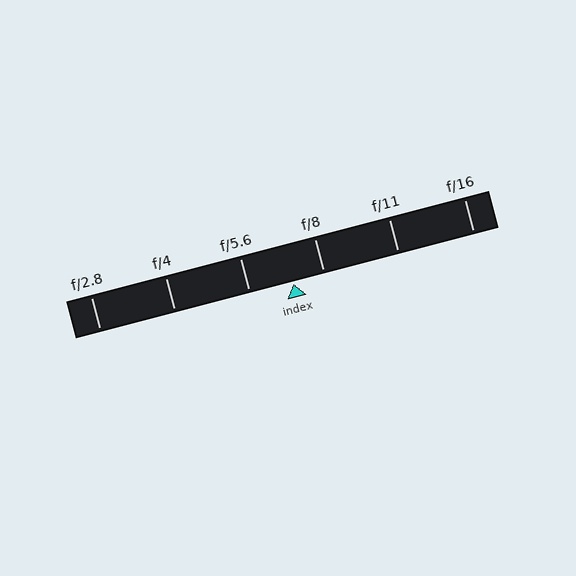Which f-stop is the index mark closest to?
The index mark is closest to f/8.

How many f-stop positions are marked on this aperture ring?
There are 6 f-stop positions marked.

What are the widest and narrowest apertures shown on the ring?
The widest aperture shown is f/2.8 and the narrowest is f/16.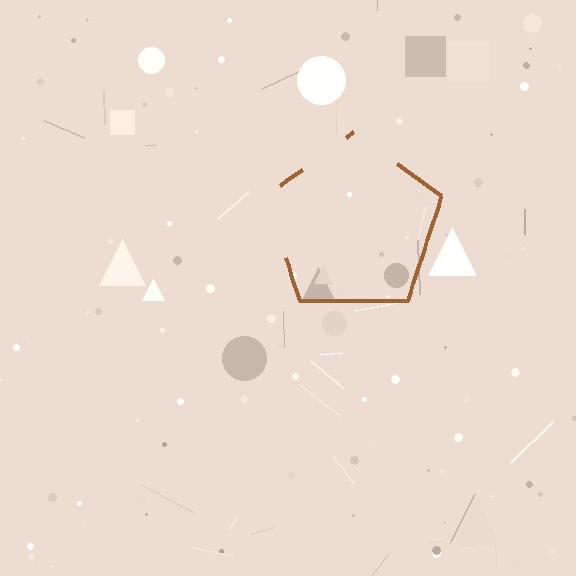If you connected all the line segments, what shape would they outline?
They would outline a pentagon.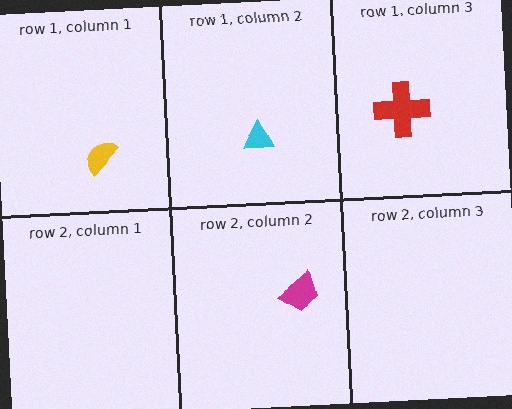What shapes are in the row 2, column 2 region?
The magenta trapezoid.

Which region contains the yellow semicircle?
The row 1, column 1 region.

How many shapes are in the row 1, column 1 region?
1.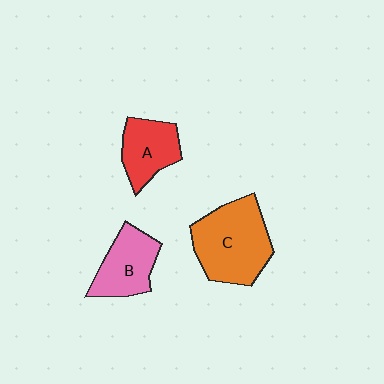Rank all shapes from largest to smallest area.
From largest to smallest: C (orange), B (pink), A (red).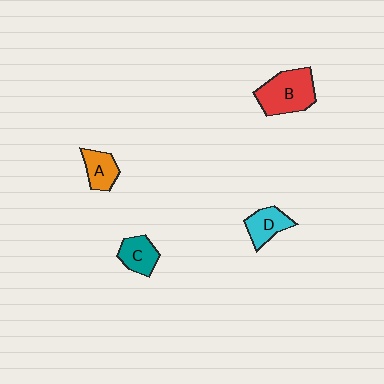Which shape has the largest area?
Shape B (red).